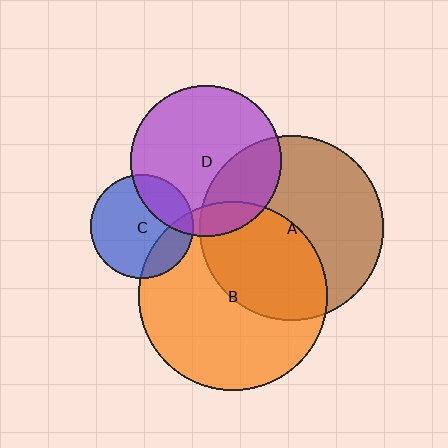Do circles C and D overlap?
Yes.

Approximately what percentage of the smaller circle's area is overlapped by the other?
Approximately 25%.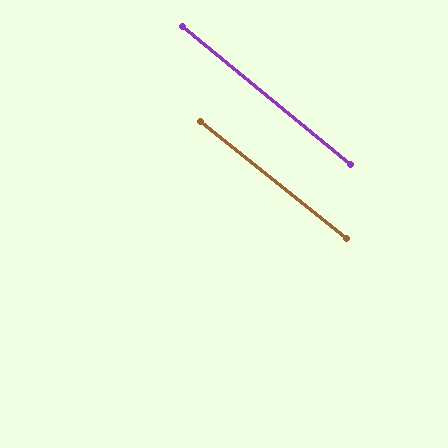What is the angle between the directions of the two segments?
Approximately 1 degree.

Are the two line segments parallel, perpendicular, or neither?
Parallel — their directions differ by only 0.7°.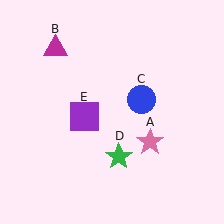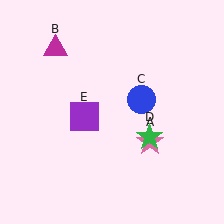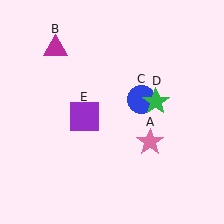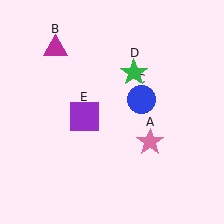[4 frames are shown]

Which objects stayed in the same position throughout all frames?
Pink star (object A) and magenta triangle (object B) and blue circle (object C) and purple square (object E) remained stationary.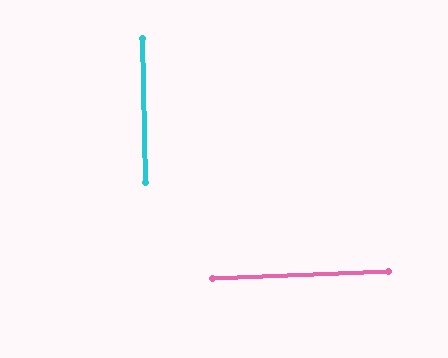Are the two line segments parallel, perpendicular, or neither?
Perpendicular — they meet at approximately 89°.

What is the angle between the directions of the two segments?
Approximately 89 degrees.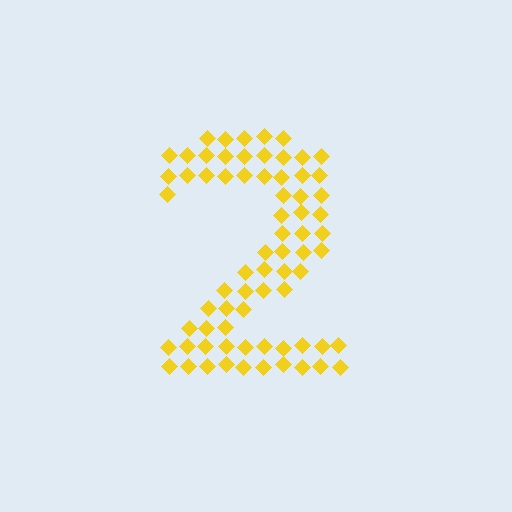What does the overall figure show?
The overall figure shows the digit 2.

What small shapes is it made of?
It is made of small diamonds.